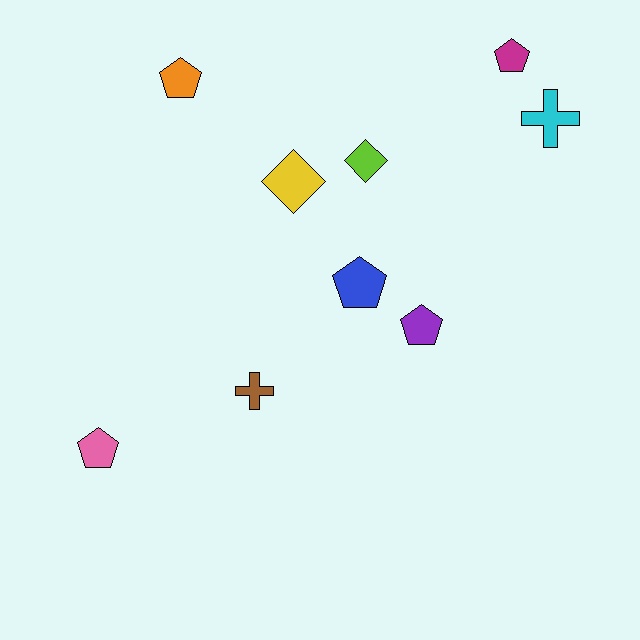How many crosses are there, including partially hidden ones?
There are 2 crosses.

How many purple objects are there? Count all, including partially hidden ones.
There is 1 purple object.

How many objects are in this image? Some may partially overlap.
There are 9 objects.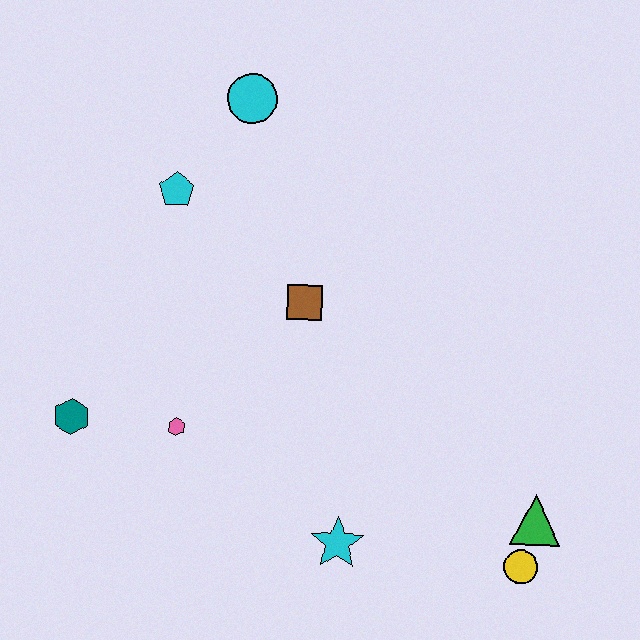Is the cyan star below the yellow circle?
No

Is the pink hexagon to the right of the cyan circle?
No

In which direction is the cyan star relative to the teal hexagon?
The cyan star is to the right of the teal hexagon.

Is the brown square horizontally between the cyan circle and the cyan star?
Yes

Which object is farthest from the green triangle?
The cyan circle is farthest from the green triangle.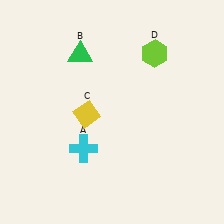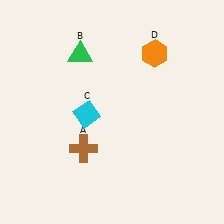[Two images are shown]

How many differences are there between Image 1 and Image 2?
There are 3 differences between the two images.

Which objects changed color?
A changed from cyan to brown. C changed from yellow to cyan. D changed from lime to orange.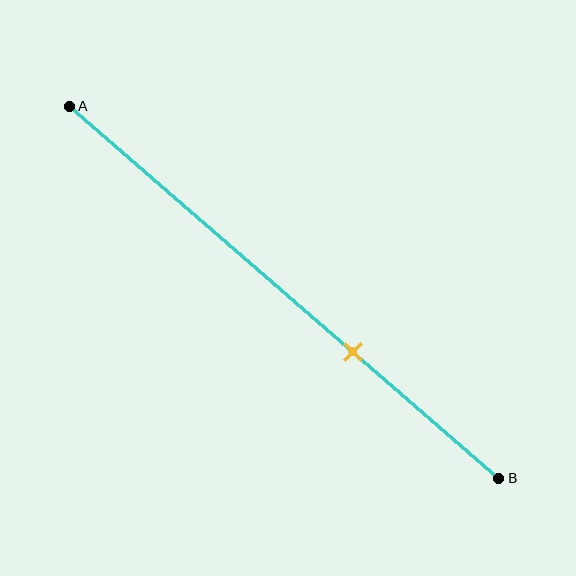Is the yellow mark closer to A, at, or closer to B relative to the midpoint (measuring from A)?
The yellow mark is closer to point B than the midpoint of segment AB.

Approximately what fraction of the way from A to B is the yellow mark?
The yellow mark is approximately 65% of the way from A to B.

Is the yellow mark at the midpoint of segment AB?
No, the mark is at about 65% from A, not at the 50% midpoint.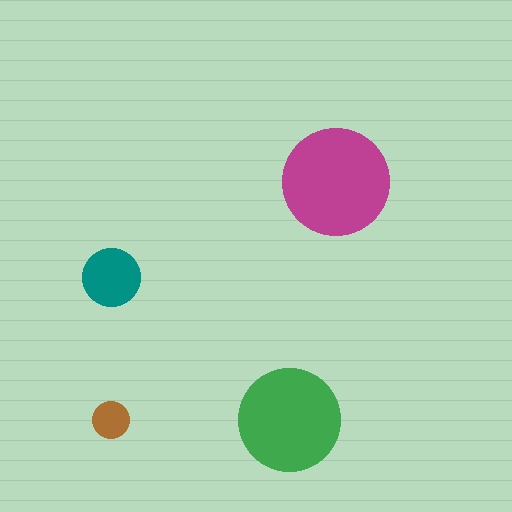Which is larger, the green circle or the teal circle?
The green one.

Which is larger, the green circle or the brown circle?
The green one.